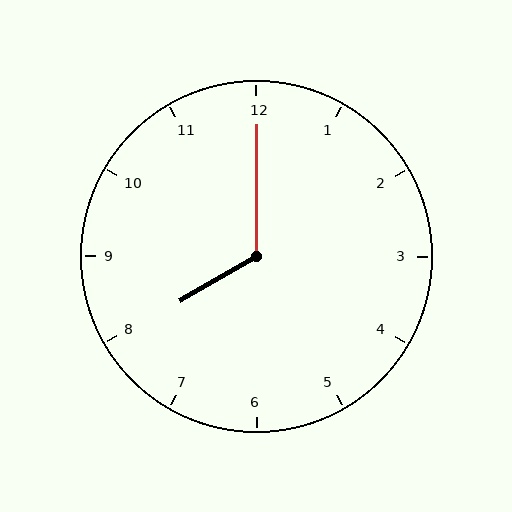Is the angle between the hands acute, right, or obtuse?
It is obtuse.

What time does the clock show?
8:00.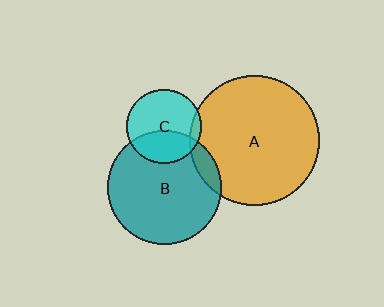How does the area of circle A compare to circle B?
Approximately 1.3 times.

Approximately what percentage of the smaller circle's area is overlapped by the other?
Approximately 5%.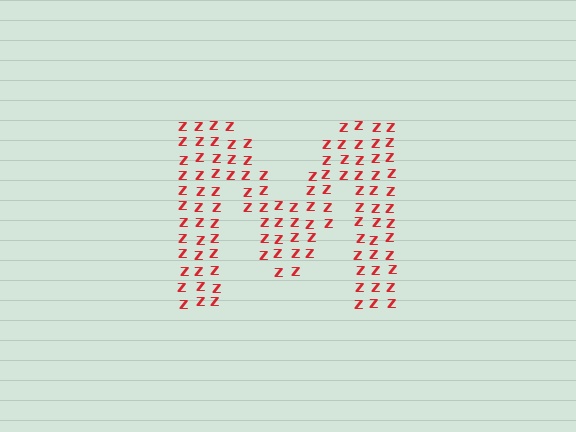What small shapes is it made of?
It is made of small letter Z's.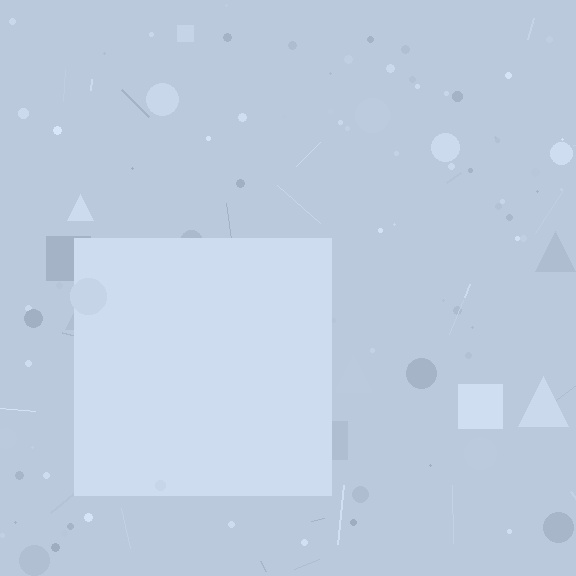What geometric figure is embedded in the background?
A square is embedded in the background.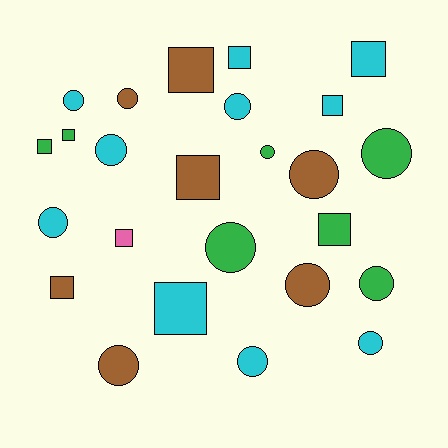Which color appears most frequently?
Cyan, with 10 objects.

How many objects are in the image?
There are 25 objects.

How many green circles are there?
There are 4 green circles.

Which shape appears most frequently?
Circle, with 14 objects.